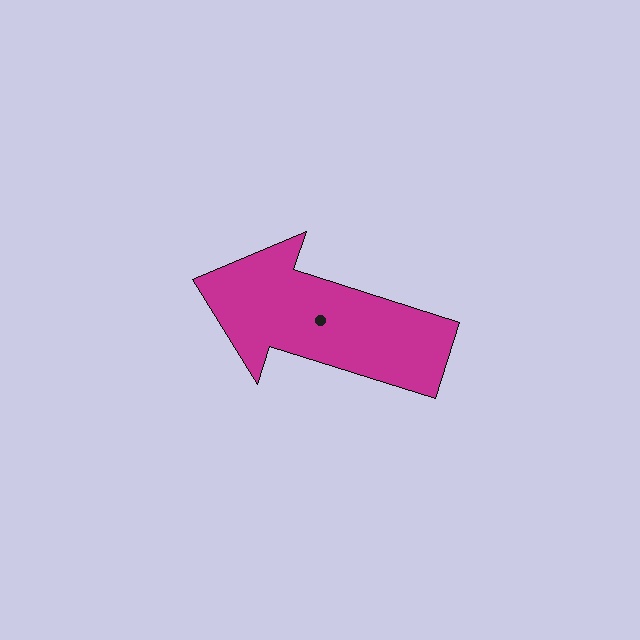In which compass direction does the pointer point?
West.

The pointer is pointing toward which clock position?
Roughly 10 o'clock.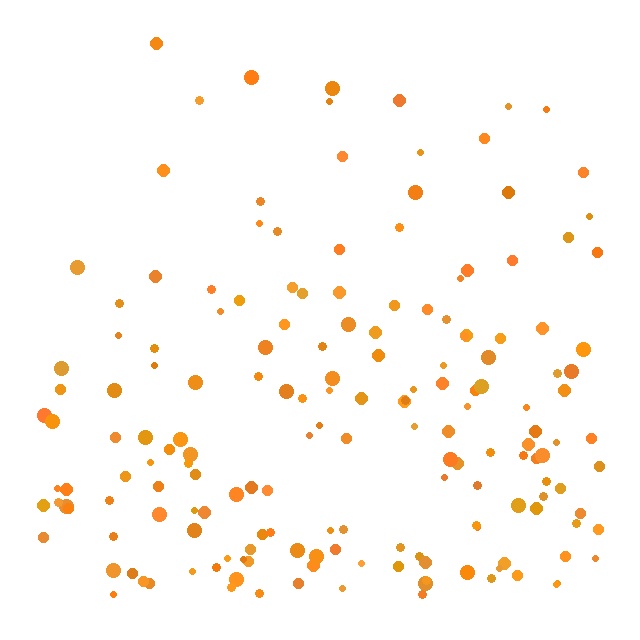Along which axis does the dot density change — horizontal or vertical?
Vertical.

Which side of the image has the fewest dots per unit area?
The top.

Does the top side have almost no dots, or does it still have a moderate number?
Still a moderate number, just noticeably fewer than the bottom.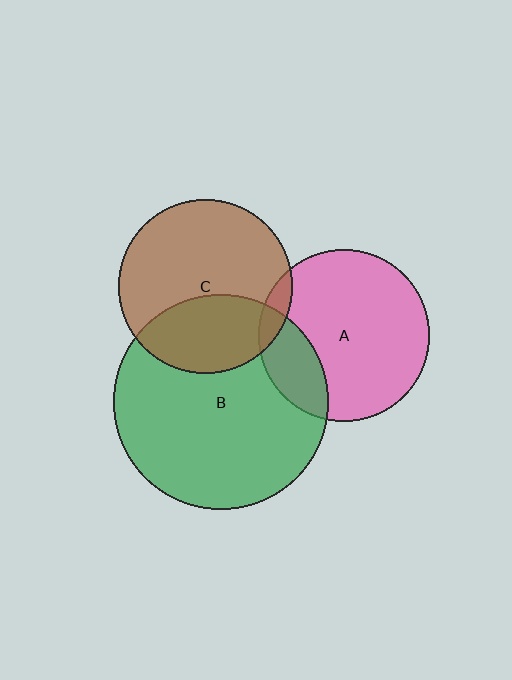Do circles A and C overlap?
Yes.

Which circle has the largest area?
Circle B (green).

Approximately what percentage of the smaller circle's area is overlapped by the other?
Approximately 5%.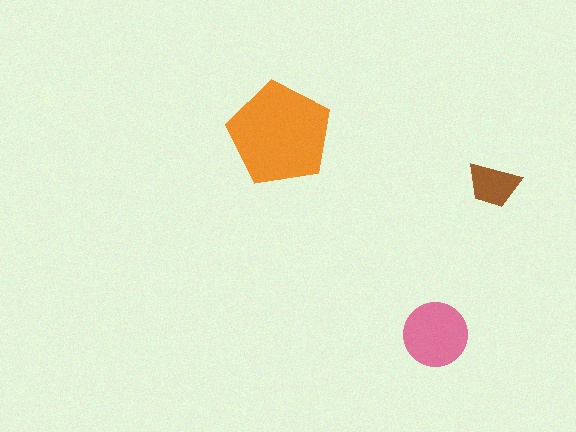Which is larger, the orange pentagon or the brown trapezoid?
The orange pentagon.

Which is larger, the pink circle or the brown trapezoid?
The pink circle.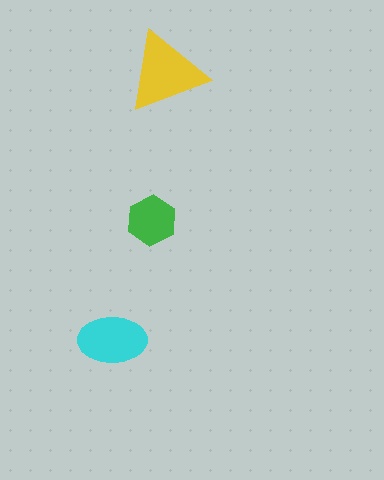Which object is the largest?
The yellow triangle.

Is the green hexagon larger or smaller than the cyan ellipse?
Smaller.